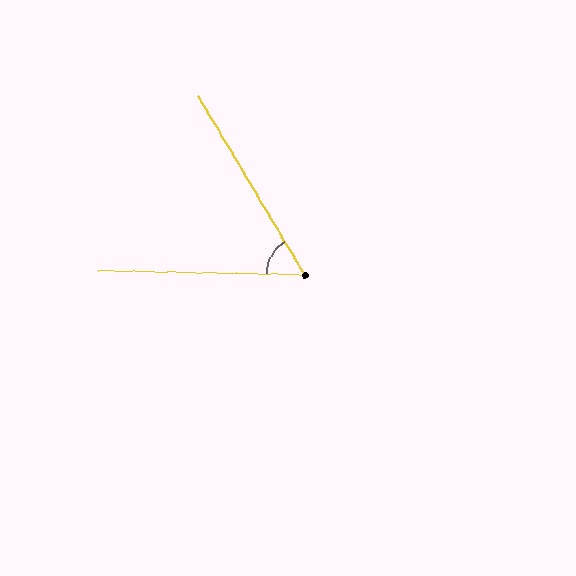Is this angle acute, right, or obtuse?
It is acute.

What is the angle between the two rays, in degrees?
Approximately 58 degrees.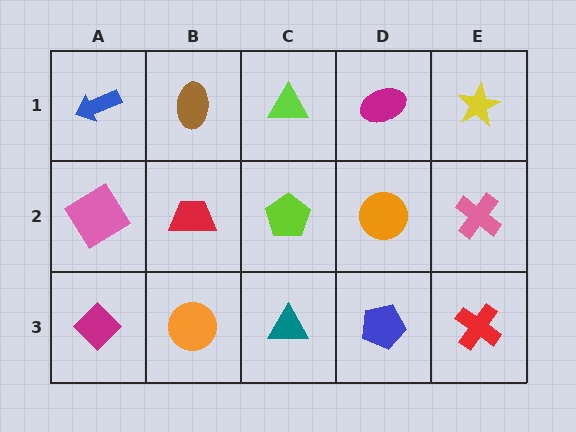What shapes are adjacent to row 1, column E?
A pink cross (row 2, column E), a magenta ellipse (row 1, column D).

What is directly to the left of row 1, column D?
A lime triangle.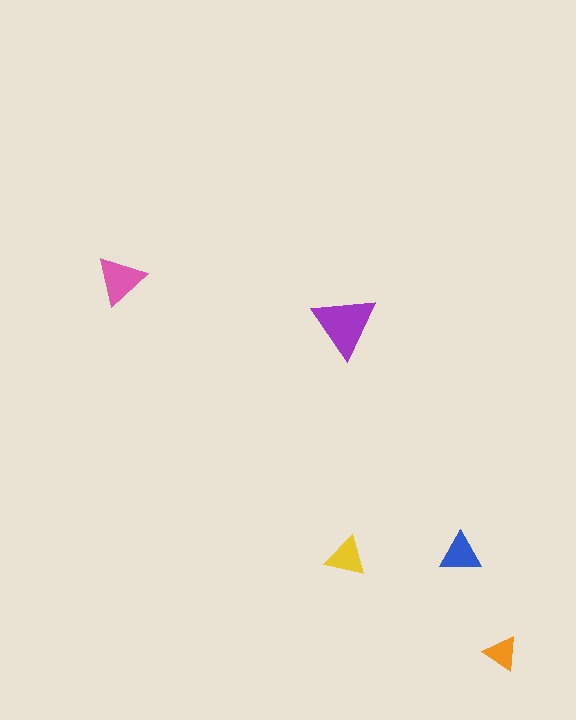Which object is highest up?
The pink triangle is topmost.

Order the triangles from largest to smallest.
the purple one, the pink one, the blue one, the yellow one, the orange one.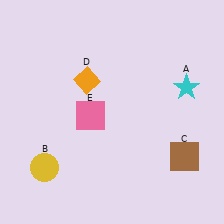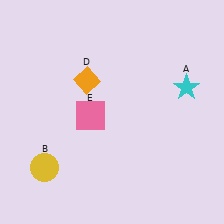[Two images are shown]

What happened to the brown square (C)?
The brown square (C) was removed in Image 2. It was in the bottom-right area of Image 1.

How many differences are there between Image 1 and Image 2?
There is 1 difference between the two images.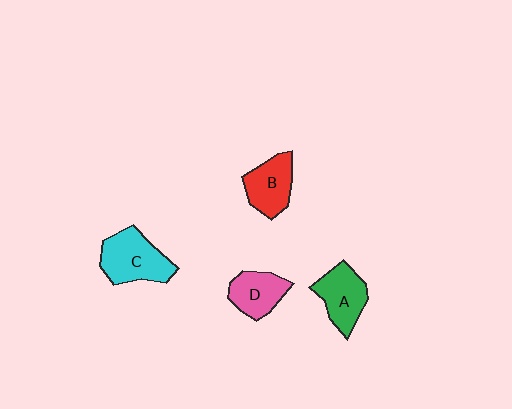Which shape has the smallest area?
Shape D (pink).